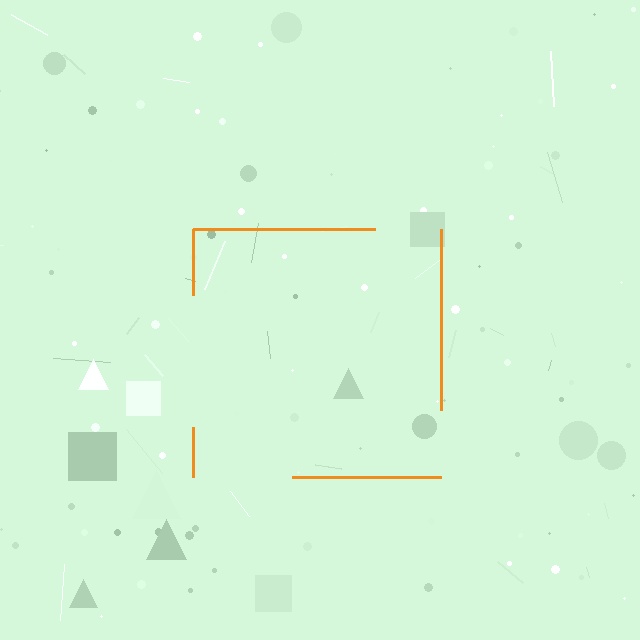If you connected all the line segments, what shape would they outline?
They would outline a square.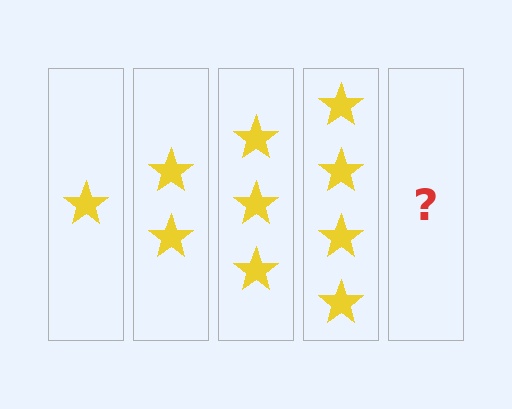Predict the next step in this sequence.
The next step is 5 stars.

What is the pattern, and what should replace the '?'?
The pattern is that each step adds one more star. The '?' should be 5 stars.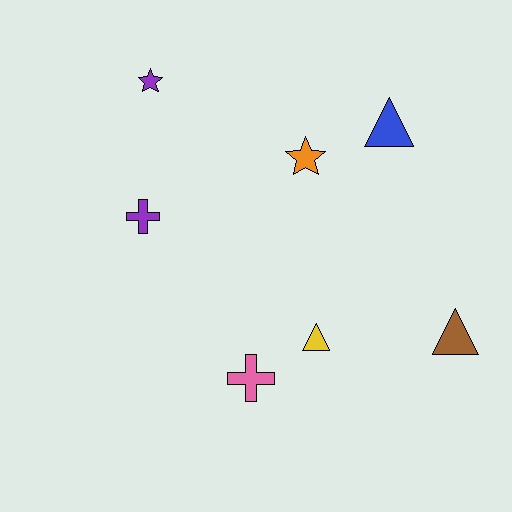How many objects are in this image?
There are 7 objects.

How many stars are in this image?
There are 2 stars.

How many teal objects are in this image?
There are no teal objects.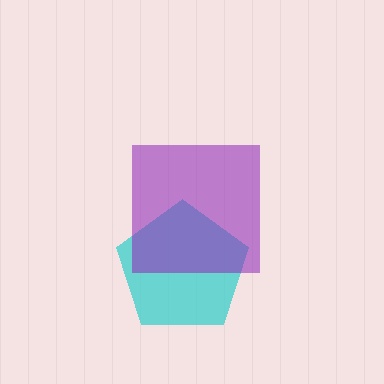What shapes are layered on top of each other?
The layered shapes are: a cyan pentagon, a purple square.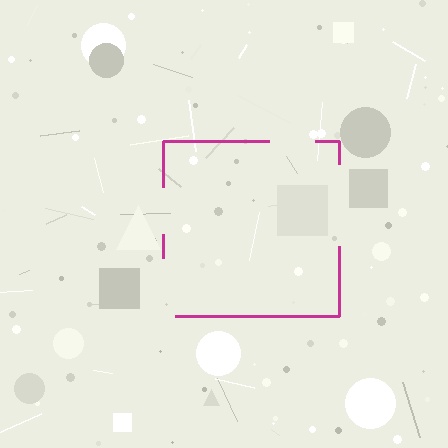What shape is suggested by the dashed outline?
The dashed outline suggests a square.